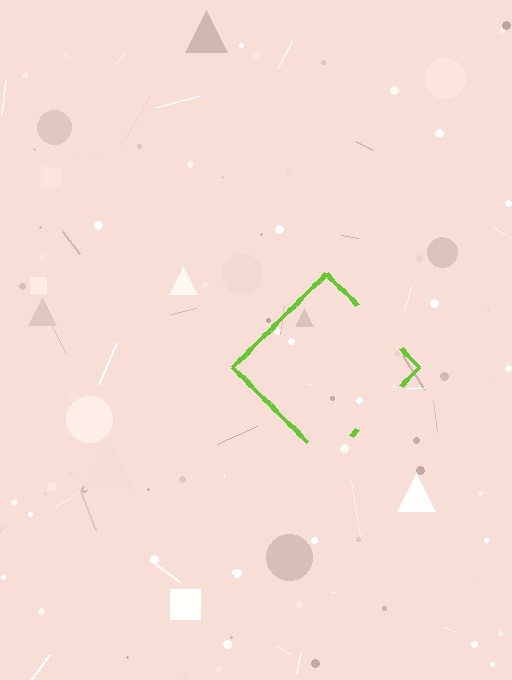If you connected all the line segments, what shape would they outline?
They would outline a diamond.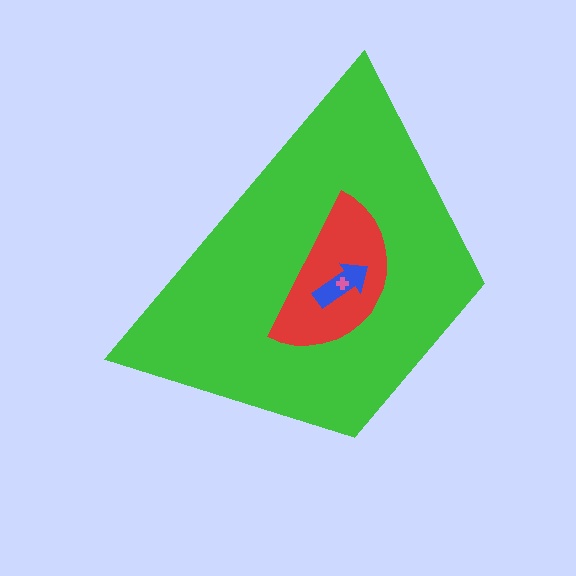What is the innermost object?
The pink cross.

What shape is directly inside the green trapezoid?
The red semicircle.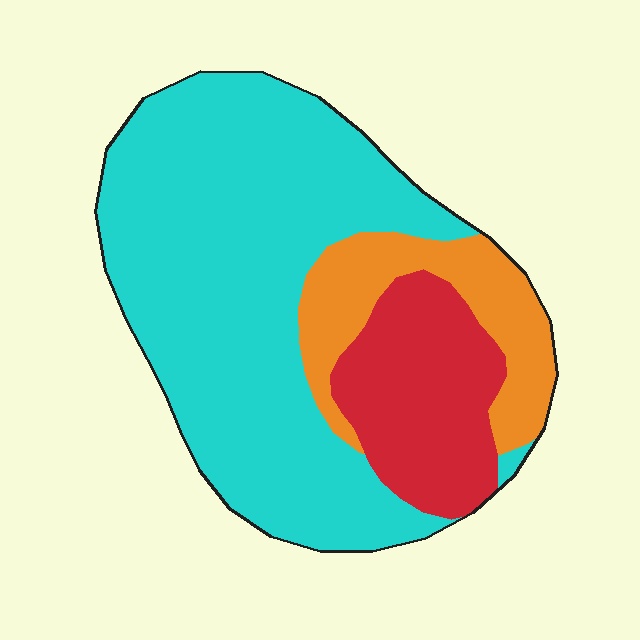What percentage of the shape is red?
Red covers roughly 20% of the shape.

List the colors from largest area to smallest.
From largest to smallest: cyan, red, orange.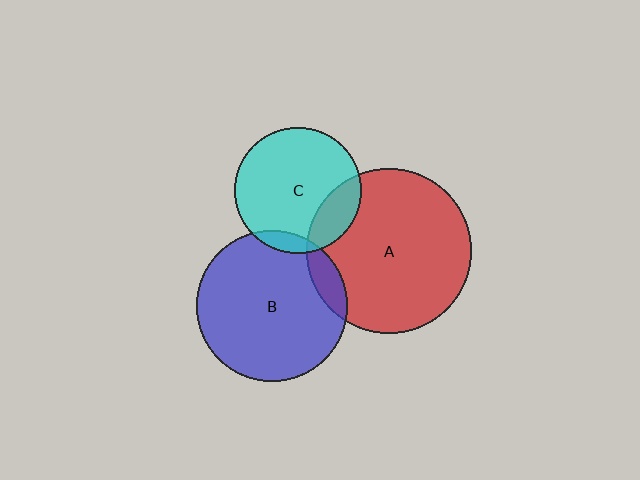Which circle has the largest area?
Circle A (red).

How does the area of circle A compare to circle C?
Approximately 1.7 times.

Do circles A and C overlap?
Yes.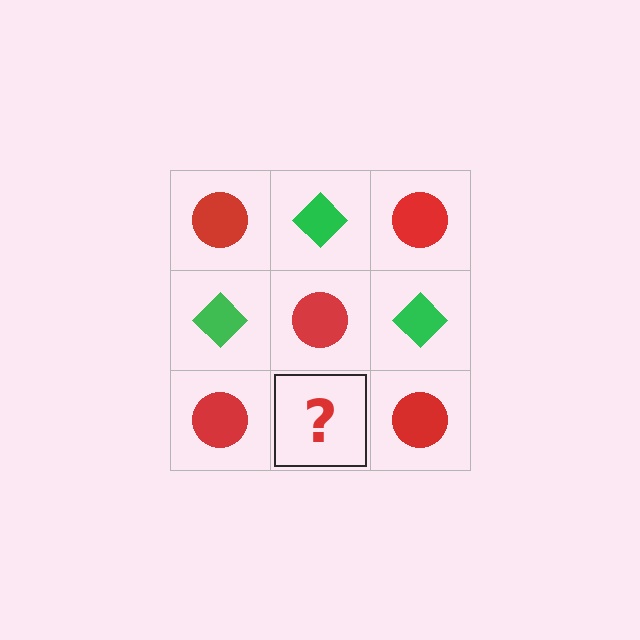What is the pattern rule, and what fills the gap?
The rule is that it alternates red circle and green diamond in a checkerboard pattern. The gap should be filled with a green diamond.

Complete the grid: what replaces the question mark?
The question mark should be replaced with a green diamond.